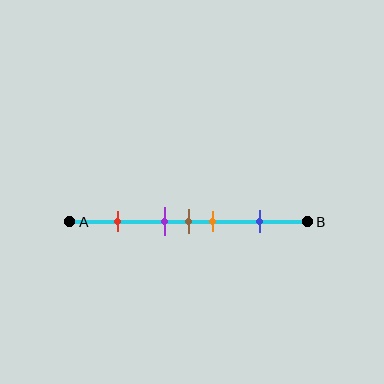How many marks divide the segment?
There are 5 marks dividing the segment.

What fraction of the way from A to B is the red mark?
The red mark is approximately 20% (0.2) of the way from A to B.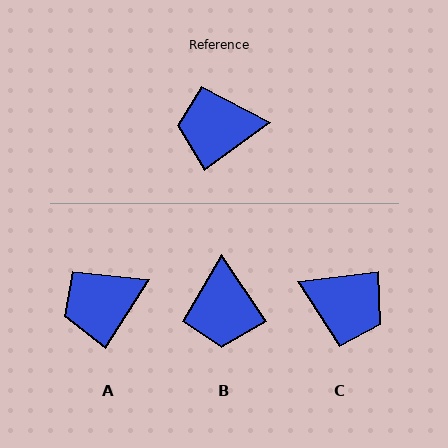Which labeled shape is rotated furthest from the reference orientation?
C, about 151 degrees away.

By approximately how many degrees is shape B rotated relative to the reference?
Approximately 88 degrees counter-clockwise.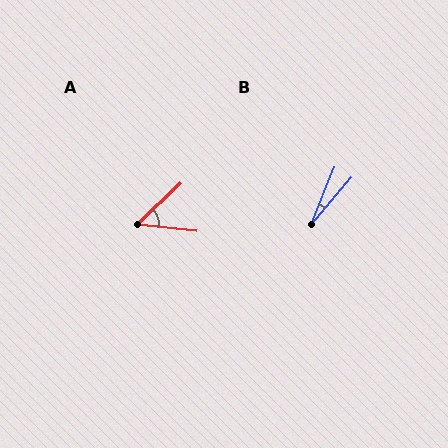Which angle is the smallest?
B, at approximately 18 degrees.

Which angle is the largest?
A, at approximately 50 degrees.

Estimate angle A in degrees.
Approximately 50 degrees.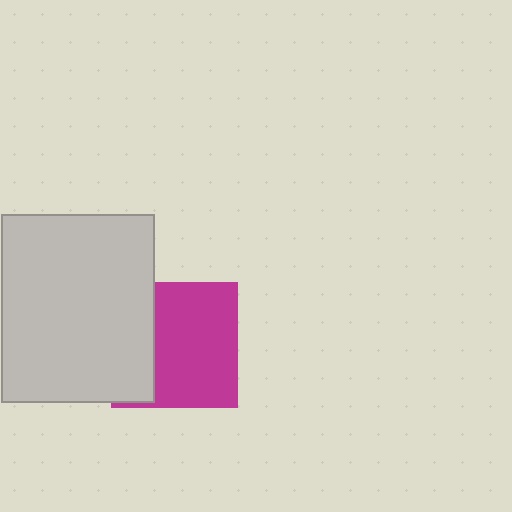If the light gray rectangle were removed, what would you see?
You would see the complete magenta square.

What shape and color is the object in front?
The object in front is a light gray rectangle.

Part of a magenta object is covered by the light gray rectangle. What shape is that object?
It is a square.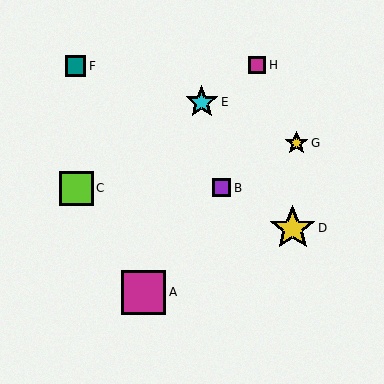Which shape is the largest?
The yellow star (labeled D) is the largest.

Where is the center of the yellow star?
The center of the yellow star is at (293, 228).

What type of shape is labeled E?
Shape E is a cyan star.